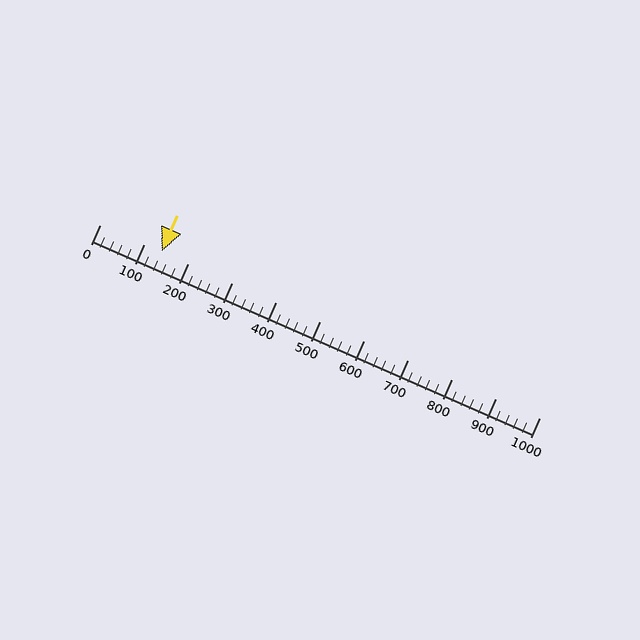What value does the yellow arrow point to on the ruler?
The yellow arrow points to approximately 140.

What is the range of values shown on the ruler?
The ruler shows values from 0 to 1000.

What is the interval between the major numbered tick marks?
The major tick marks are spaced 100 units apart.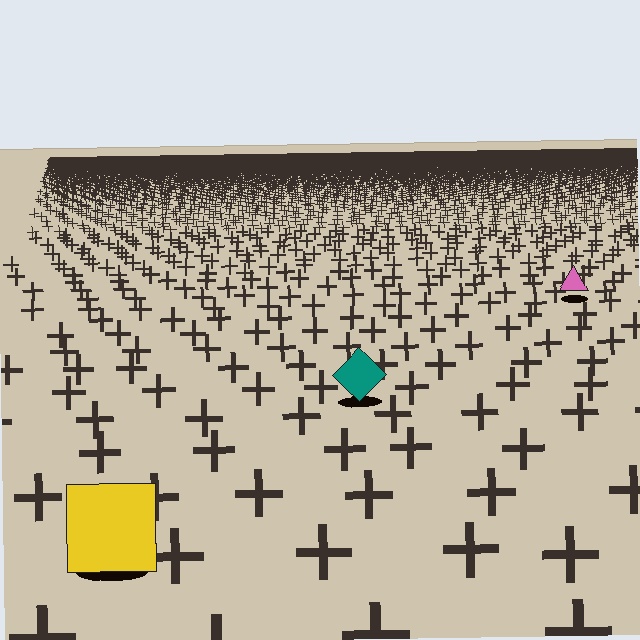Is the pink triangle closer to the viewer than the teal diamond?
No. The teal diamond is closer — you can tell from the texture gradient: the ground texture is coarser near it.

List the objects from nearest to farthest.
From nearest to farthest: the yellow square, the teal diamond, the pink triangle.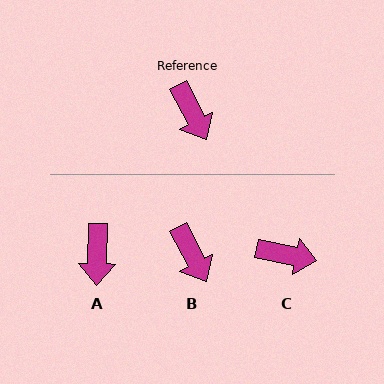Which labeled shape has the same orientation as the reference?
B.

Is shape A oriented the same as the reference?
No, it is off by about 28 degrees.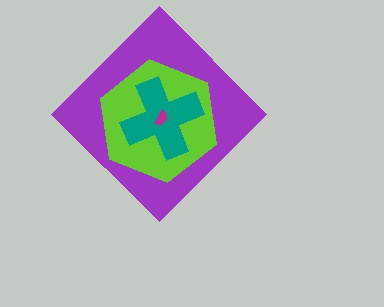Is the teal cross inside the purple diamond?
Yes.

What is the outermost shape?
The purple diamond.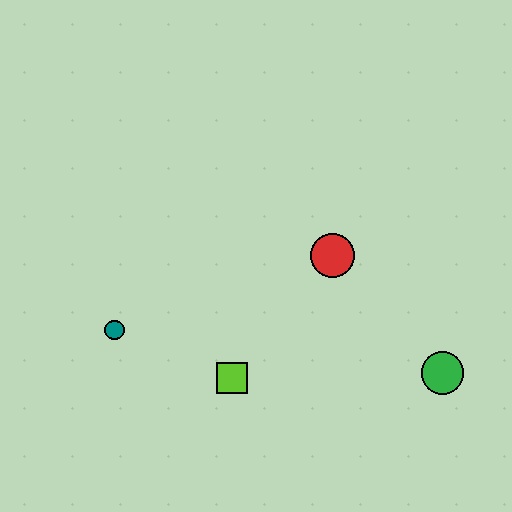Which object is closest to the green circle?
The red circle is closest to the green circle.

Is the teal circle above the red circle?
No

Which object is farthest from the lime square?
The green circle is farthest from the lime square.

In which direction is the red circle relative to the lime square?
The red circle is above the lime square.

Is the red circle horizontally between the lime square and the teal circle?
No